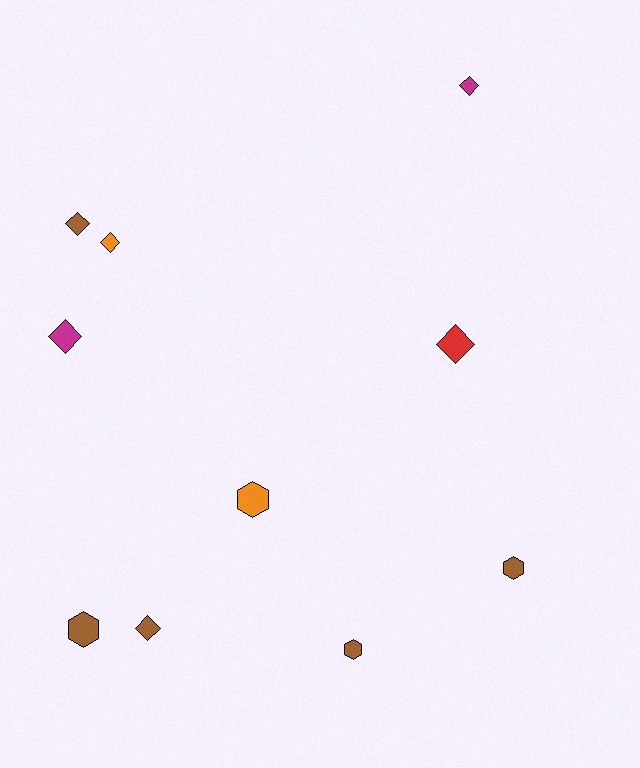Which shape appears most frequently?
Diamond, with 6 objects.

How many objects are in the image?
There are 10 objects.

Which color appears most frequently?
Brown, with 5 objects.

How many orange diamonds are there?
There is 1 orange diamond.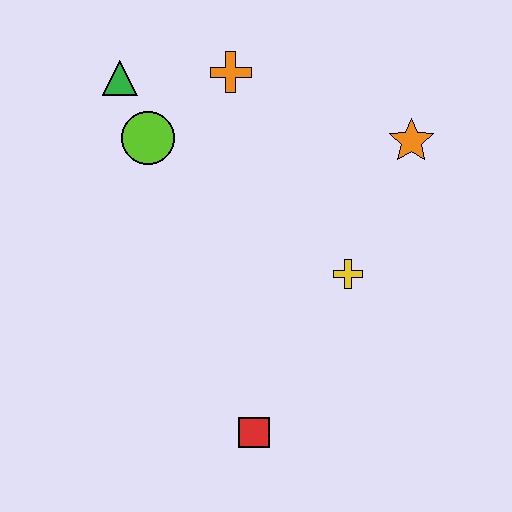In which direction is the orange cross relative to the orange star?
The orange cross is to the left of the orange star.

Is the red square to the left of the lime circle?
No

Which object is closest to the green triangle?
The lime circle is closest to the green triangle.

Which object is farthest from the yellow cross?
The green triangle is farthest from the yellow cross.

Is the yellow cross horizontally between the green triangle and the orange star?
Yes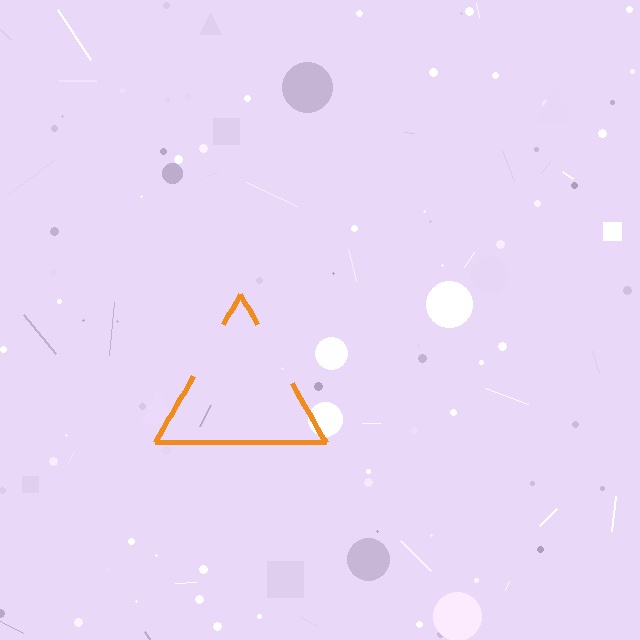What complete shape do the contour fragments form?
The contour fragments form a triangle.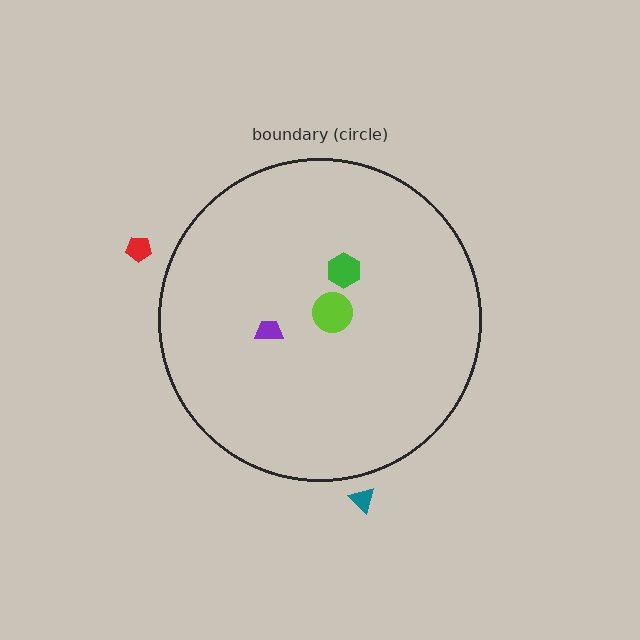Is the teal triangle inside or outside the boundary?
Outside.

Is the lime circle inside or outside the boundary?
Inside.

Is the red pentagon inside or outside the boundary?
Outside.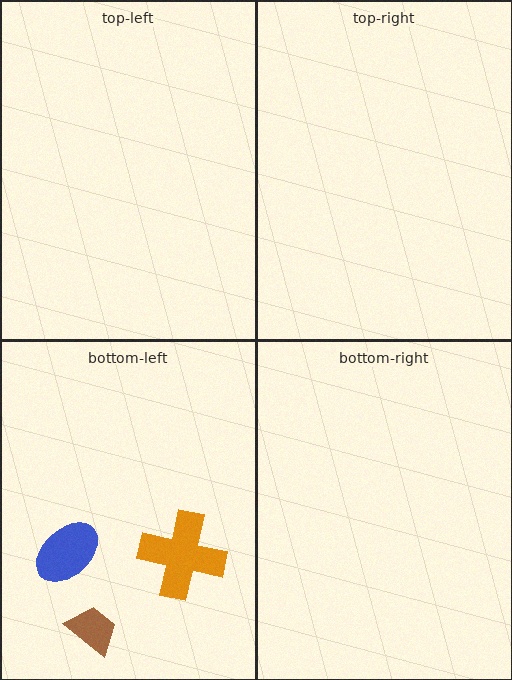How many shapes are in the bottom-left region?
3.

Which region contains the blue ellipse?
The bottom-left region.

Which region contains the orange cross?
The bottom-left region.